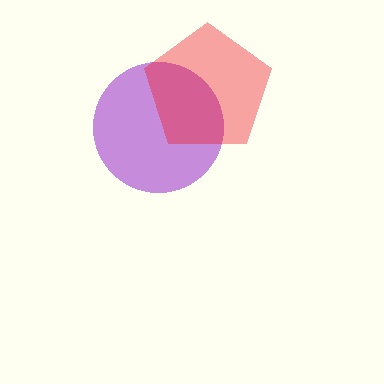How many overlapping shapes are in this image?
There are 2 overlapping shapes in the image.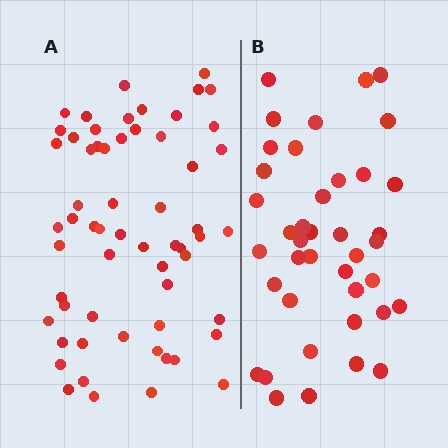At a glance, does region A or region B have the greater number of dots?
Region A (the left region) has more dots.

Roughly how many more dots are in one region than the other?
Region A has approximately 20 more dots than region B.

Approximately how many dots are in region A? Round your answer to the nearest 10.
About 60 dots.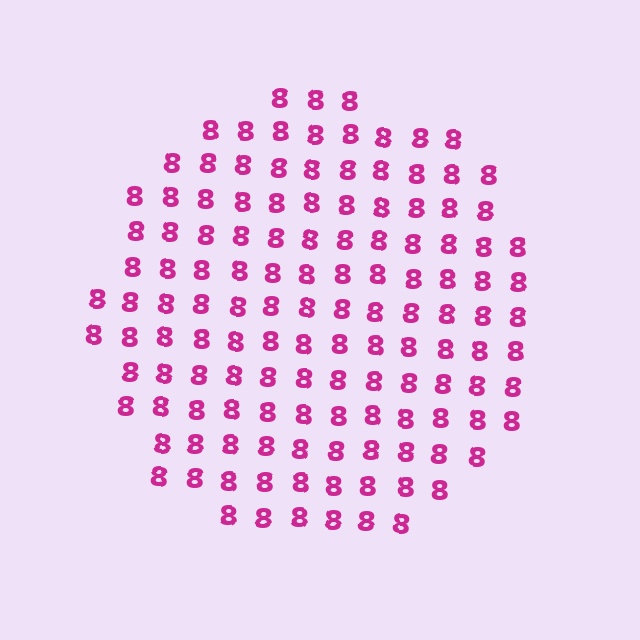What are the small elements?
The small elements are digit 8's.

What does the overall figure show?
The overall figure shows a circle.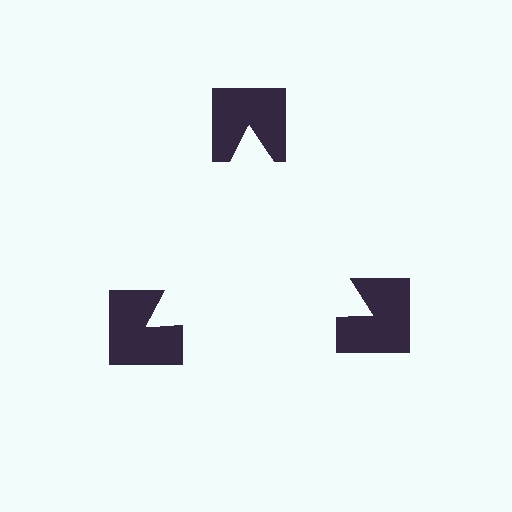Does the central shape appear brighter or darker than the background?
It typically appears slightly brighter than the background, even though no actual brightness change is drawn.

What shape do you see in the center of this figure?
An illusory triangle — its edges are inferred from the aligned wedge cuts in the notched squares, not physically drawn.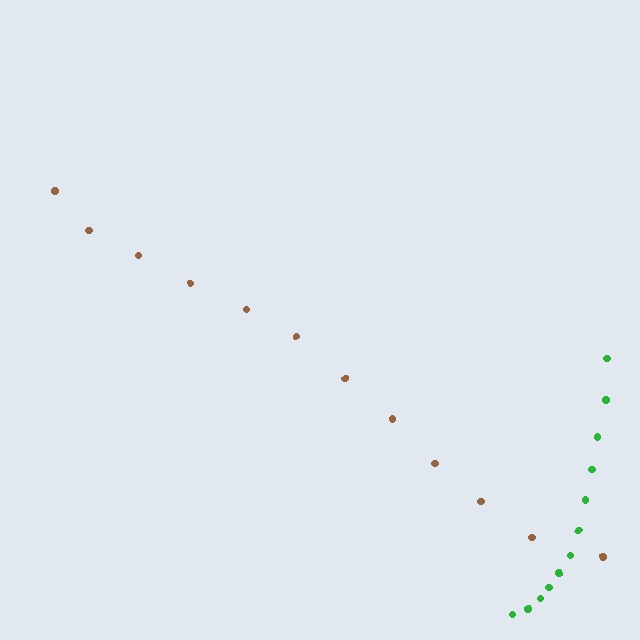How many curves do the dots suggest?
There are 2 distinct paths.